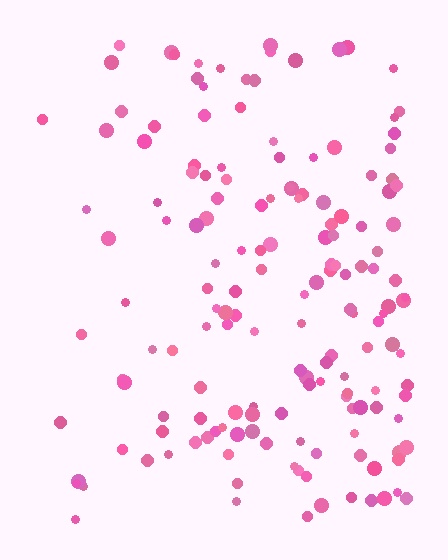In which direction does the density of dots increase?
From left to right, with the right side densest.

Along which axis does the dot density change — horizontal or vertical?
Horizontal.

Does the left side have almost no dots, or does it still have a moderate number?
Still a moderate number, just noticeably fewer than the right.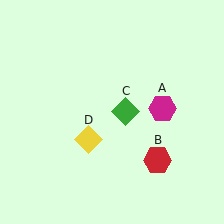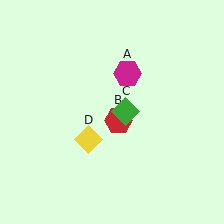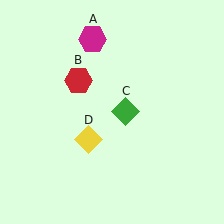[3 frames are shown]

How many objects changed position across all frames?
2 objects changed position: magenta hexagon (object A), red hexagon (object B).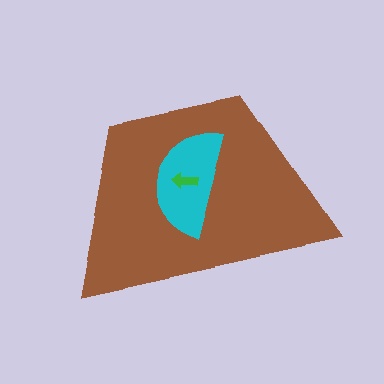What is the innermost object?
The green arrow.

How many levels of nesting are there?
3.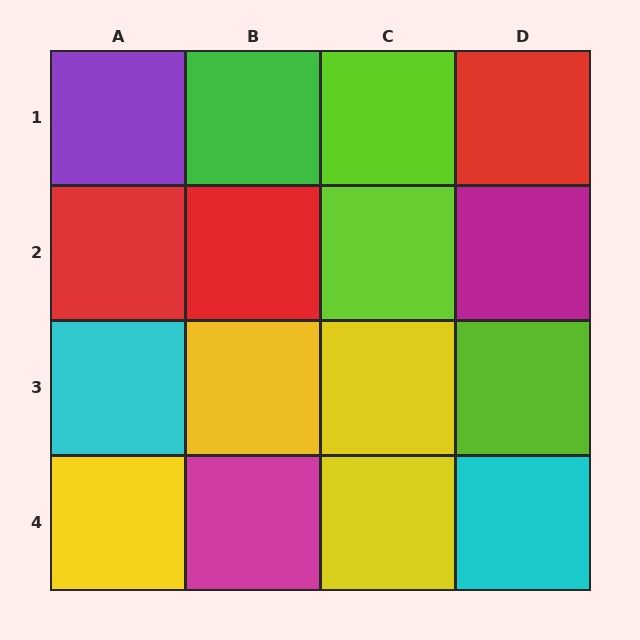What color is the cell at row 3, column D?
Lime.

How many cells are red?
3 cells are red.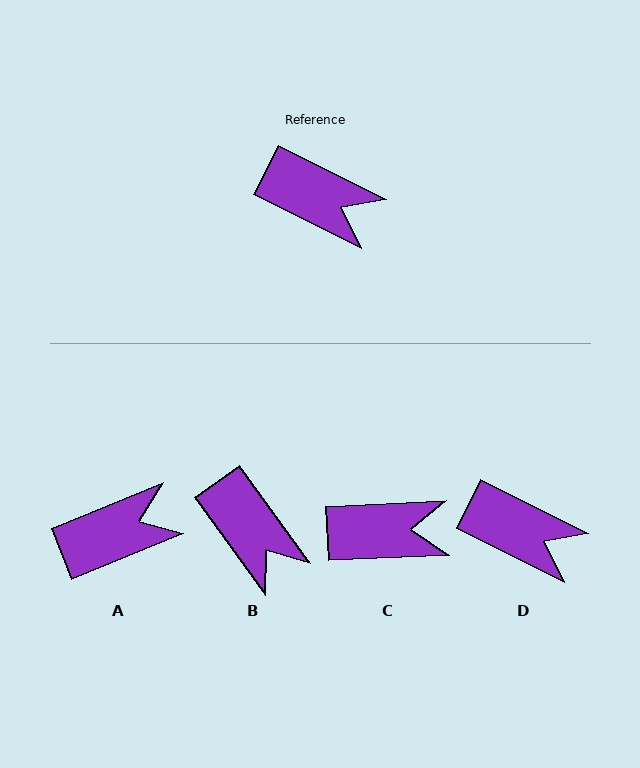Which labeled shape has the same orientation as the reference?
D.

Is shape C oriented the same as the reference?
No, it is off by about 29 degrees.